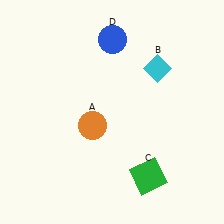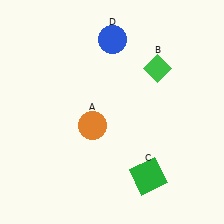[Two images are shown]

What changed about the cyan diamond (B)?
In Image 1, B is cyan. In Image 2, it changed to green.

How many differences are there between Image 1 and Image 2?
There is 1 difference between the two images.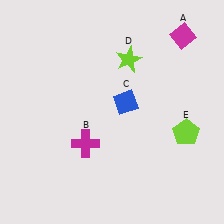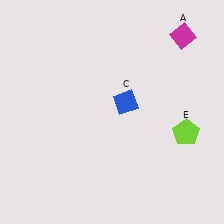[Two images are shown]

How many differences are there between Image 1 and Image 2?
There are 2 differences between the two images.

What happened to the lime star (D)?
The lime star (D) was removed in Image 2. It was in the top-right area of Image 1.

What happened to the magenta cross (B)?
The magenta cross (B) was removed in Image 2. It was in the bottom-left area of Image 1.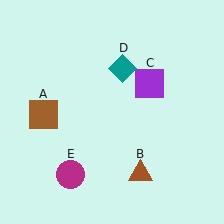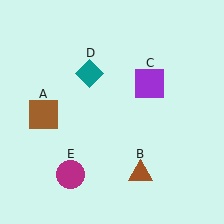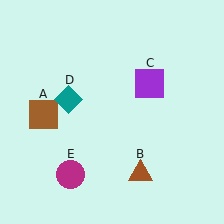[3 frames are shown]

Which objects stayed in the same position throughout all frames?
Brown square (object A) and brown triangle (object B) and purple square (object C) and magenta circle (object E) remained stationary.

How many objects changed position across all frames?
1 object changed position: teal diamond (object D).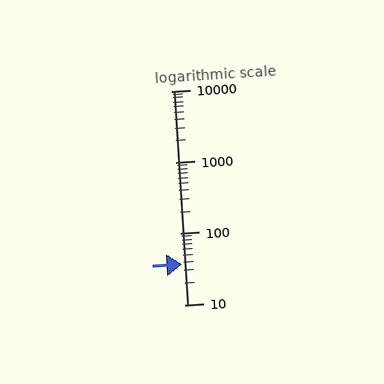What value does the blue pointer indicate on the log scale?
The pointer indicates approximately 37.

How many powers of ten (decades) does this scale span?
The scale spans 3 decades, from 10 to 10000.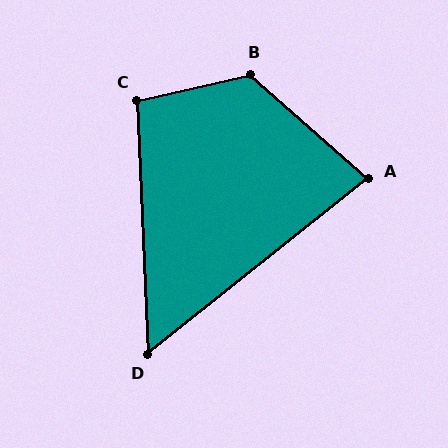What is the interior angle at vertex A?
Approximately 80 degrees (acute).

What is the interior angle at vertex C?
Approximately 100 degrees (obtuse).